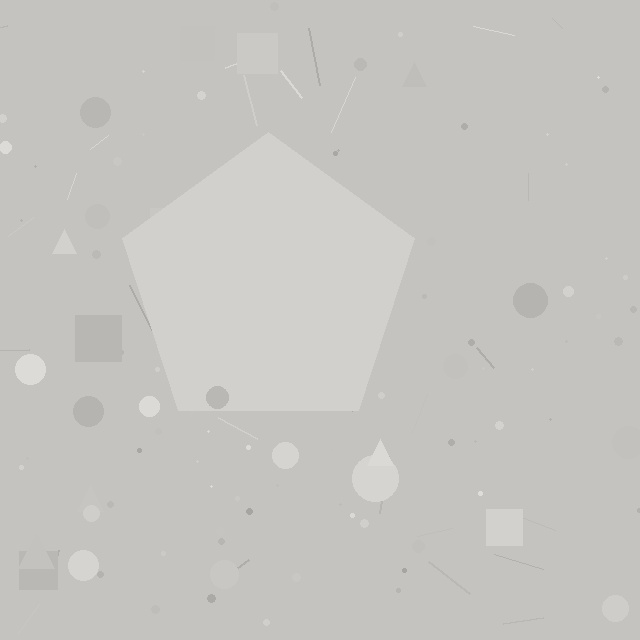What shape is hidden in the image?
A pentagon is hidden in the image.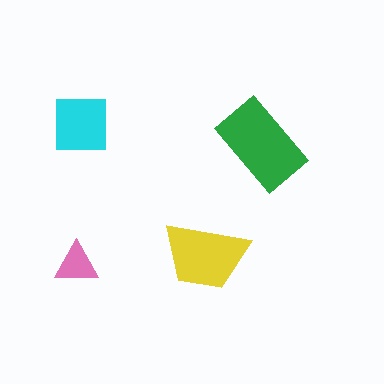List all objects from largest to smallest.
The green rectangle, the yellow trapezoid, the cyan square, the pink triangle.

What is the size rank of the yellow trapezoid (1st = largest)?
2nd.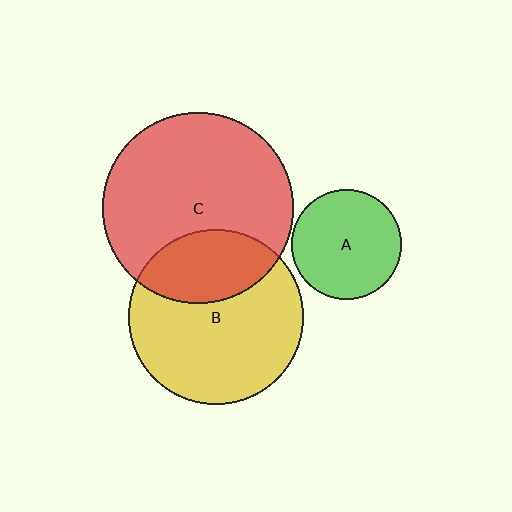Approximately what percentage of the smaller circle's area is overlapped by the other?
Approximately 30%.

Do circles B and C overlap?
Yes.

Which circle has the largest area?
Circle C (red).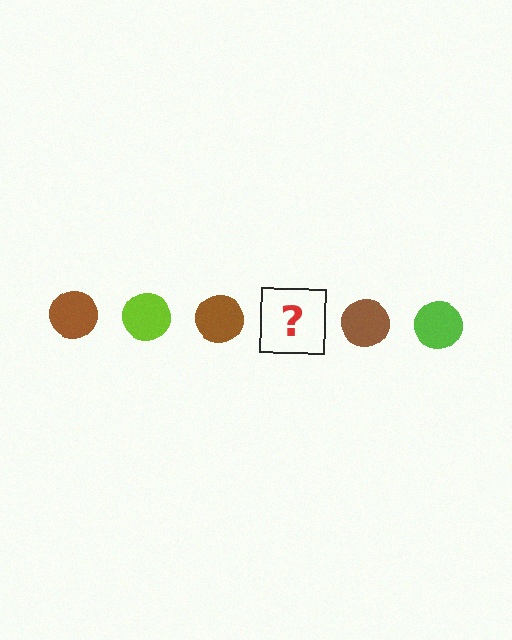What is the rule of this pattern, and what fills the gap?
The rule is that the pattern cycles through brown, lime circles. The gap should be filled with a lime circle.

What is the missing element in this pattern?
The missing element is a lime circle.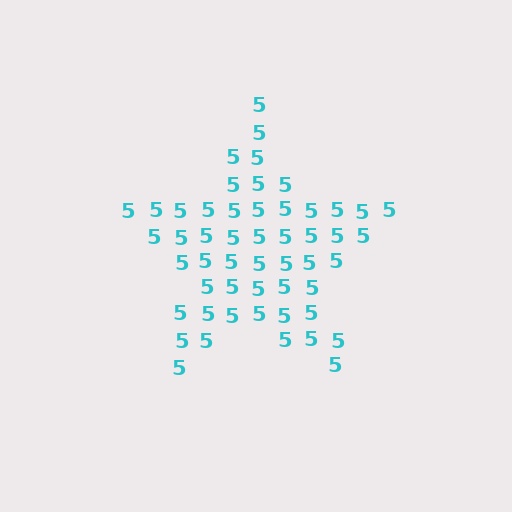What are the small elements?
The small elements are digit 5's.